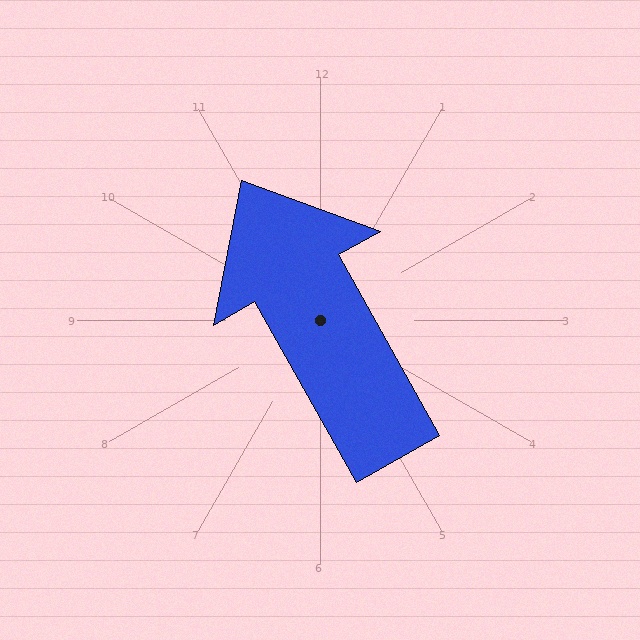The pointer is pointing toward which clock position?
Roughly 11 o'clock.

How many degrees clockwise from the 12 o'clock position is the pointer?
Approximately 331 degrees.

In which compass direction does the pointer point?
Northwest.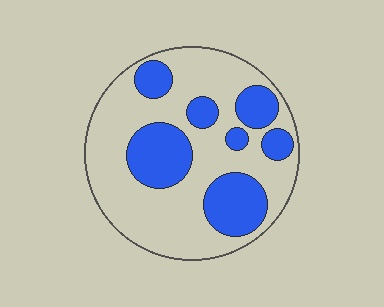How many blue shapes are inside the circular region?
7.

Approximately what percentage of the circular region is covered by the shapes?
Approximately 30%.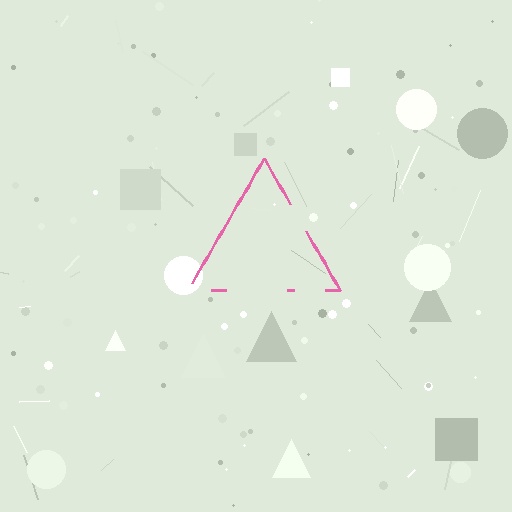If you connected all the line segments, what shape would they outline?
They would outline a triangle.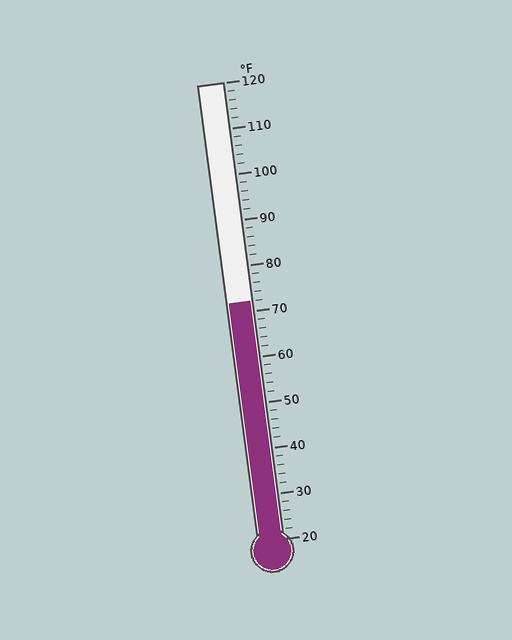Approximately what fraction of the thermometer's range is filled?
The thermometer is filled to approximately 50% of its range.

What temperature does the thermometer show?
The thermometer shows approximately 72°F.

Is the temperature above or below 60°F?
The temperature is above 60°F.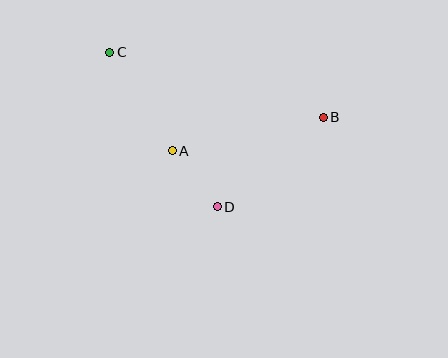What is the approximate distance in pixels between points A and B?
The distance between A and B is approximately 155 pixels.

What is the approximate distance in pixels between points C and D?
The distance between C and D is approximately 188 pixels.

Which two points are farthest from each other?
Points B and C are farthest from each other.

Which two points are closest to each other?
Points A and D are closest to each other.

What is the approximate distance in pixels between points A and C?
The distance between A and C is approximately 116 pixels.